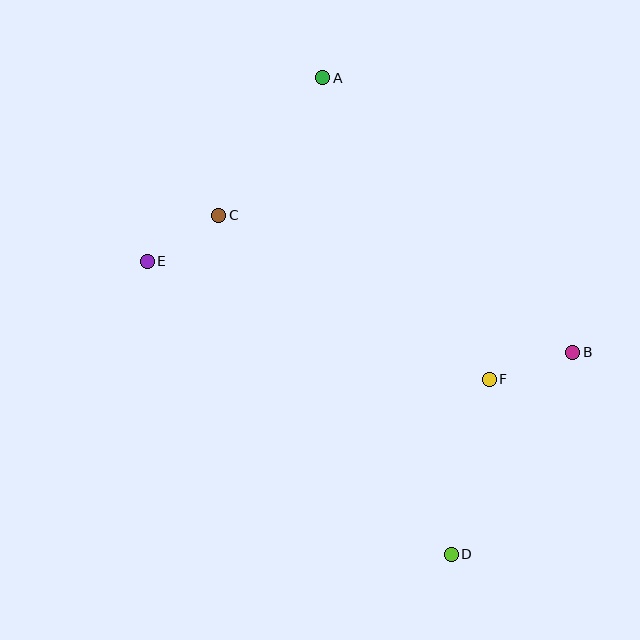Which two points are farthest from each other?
Points A and D are farthest from each other.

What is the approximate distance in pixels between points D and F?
The distance between D and F is approximately 179 pixels.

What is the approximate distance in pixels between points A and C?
The distance between A and C is approximately 172 pixels.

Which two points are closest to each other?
Points C and E are closest to each other.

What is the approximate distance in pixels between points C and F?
The distance between C and F is approximately 316 pixels.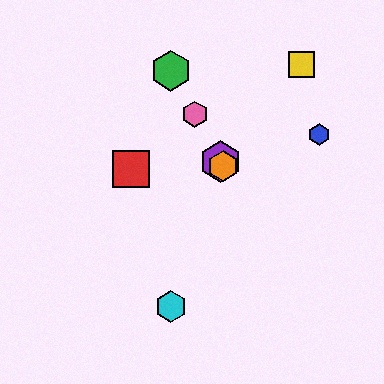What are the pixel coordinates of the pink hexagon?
The pink hexagon is at (195, 114).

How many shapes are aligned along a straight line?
4 shapes (the green hexagon, the purple hexagon, the orange hexagon, the pink hexagon) are aligned along a straight line.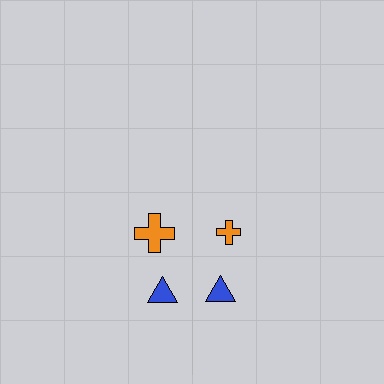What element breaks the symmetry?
The orange cross on the right side has a different size than its mirror counterpart.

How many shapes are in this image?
There are 4 shapes in this image.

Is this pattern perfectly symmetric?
No, the pattern is not perfectly symmetric. The orange cross on the right side has a different size than its mirror counterpart.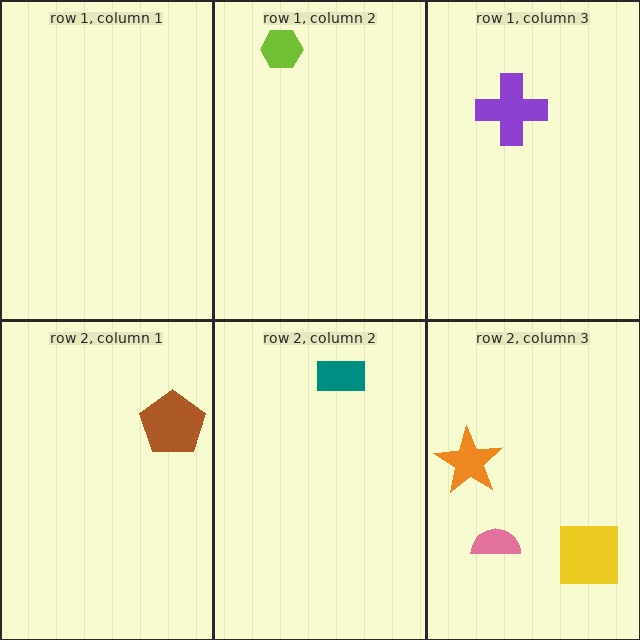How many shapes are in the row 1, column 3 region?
1.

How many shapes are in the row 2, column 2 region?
1.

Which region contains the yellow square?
The row 2, column 3 region.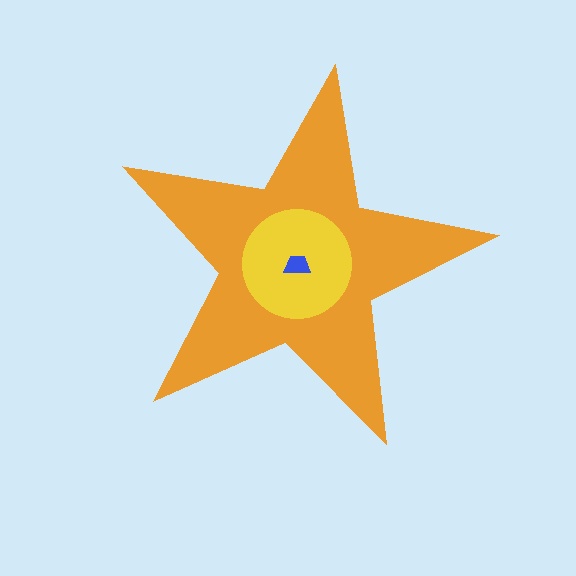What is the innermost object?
The blue trapezoid.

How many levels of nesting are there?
3.